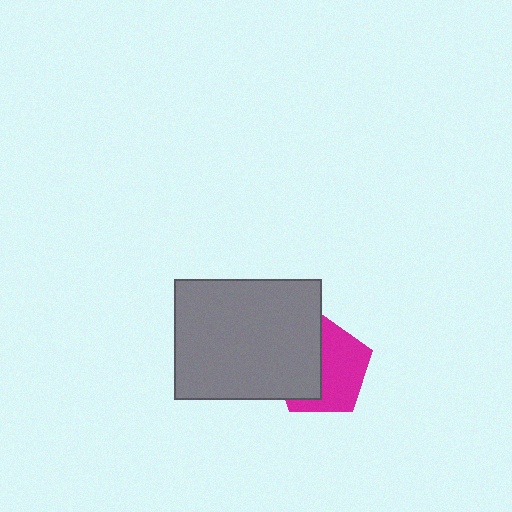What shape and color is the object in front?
The object in front is a gray rectangle.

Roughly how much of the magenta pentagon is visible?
About half of it is visible (roughly 55%).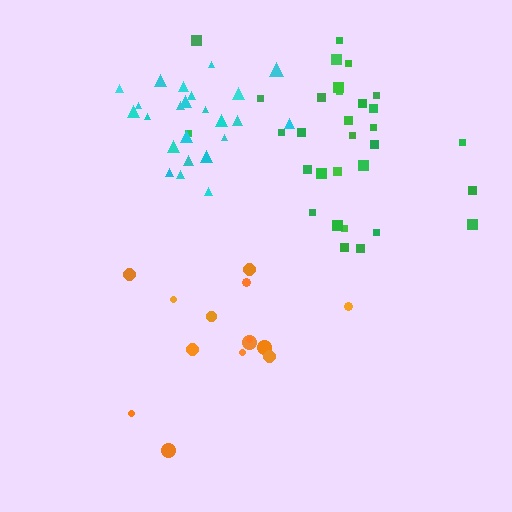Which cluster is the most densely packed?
Cyan.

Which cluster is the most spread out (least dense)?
Orange.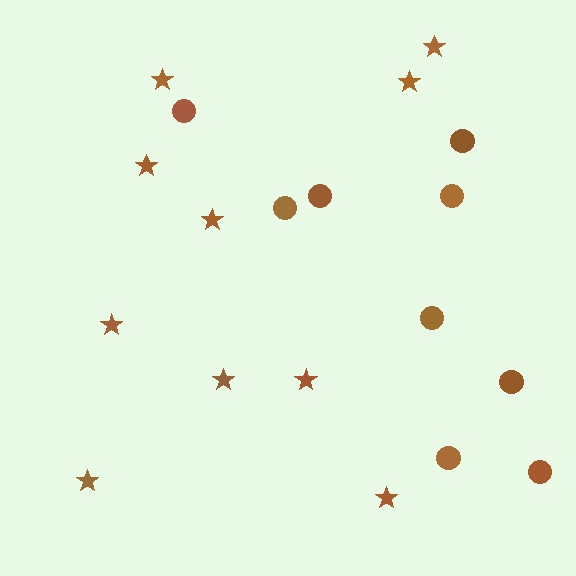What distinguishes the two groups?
There are 2 groups: one group of circles (9) and one group of stars (10).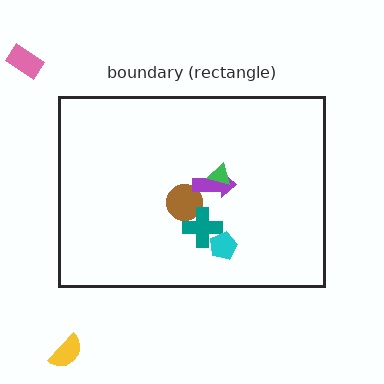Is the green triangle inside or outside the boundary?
Inside.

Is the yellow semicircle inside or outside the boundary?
Outside.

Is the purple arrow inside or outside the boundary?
Inside.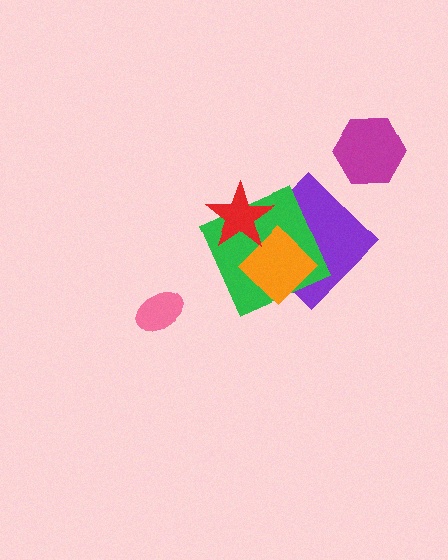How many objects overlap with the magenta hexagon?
0 objects overlap with the magenta hexagon.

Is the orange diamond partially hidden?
Yes, it is partially covered by another shape.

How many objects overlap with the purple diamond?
3 objects overlap with the purple diamond.